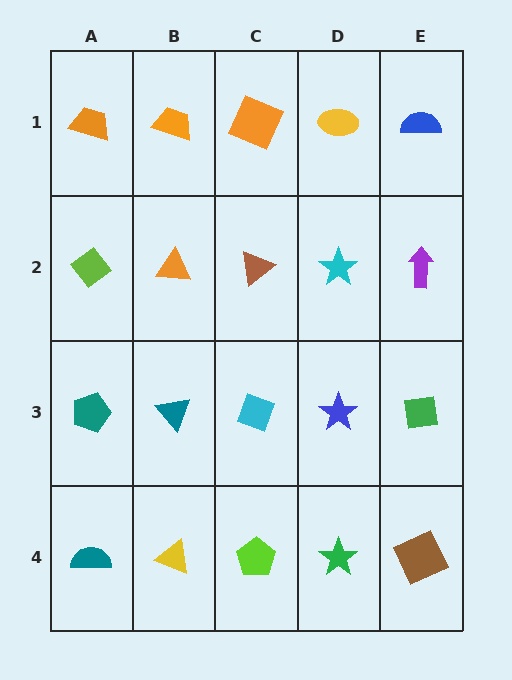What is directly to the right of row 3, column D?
A green square.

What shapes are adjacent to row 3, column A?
A lime diamond (row 2, column A), a teal semicircle (row 4, column A), a teal triangle (row 3, column B).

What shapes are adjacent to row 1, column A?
A lime diamond (row 2, column A), an orange trapezoid (row 1, column B).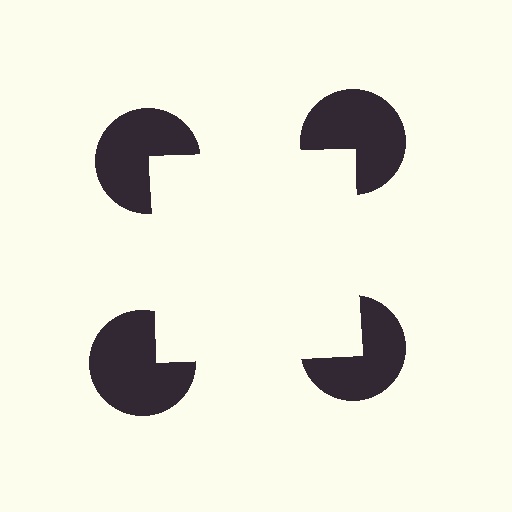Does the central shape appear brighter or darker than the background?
It typically appears slightly brighter than the background, even though no actual brightness change is drawn.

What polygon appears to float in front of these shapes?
An illusory square — its edges are inferred from the aligned wedge cuts in the pac-man discs, not physically drawn.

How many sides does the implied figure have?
4 sides.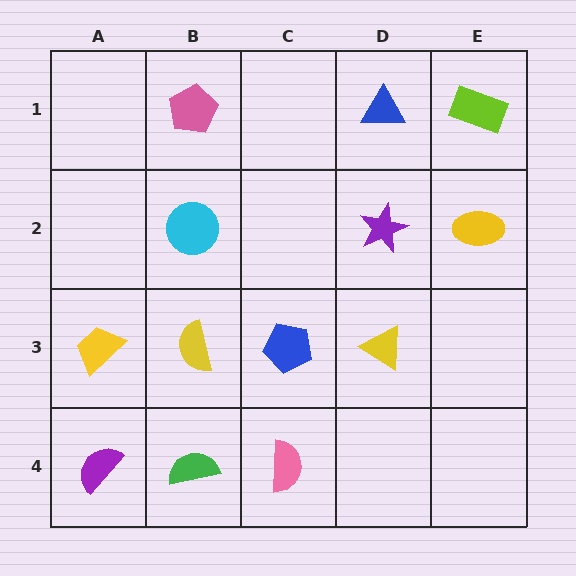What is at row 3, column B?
A yellow semicircle.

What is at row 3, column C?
A blue pentagon.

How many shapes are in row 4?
3 shapes.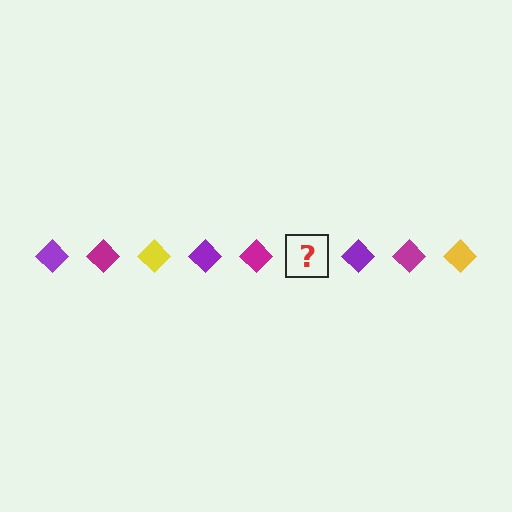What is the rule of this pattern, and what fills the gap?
The rule is that the pattern cycles through purple, magenta, yellow diamonds. The gap should be filled with a yellow diamond.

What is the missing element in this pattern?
The missing element is a yellow diamond.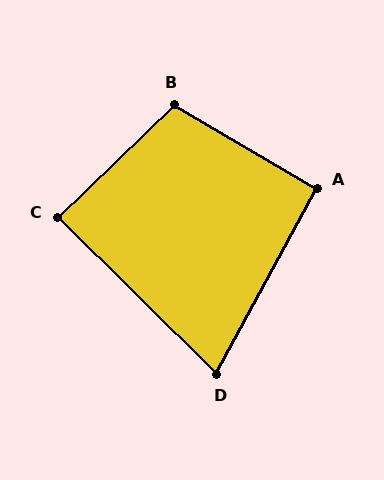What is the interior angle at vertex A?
Approximately 91 degrees (approximately right).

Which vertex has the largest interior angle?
B, at approximately 106 degrees.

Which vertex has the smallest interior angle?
D, at approximately 74 degrees.